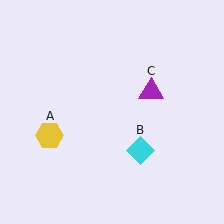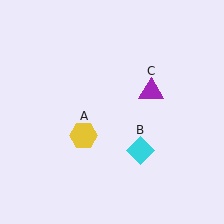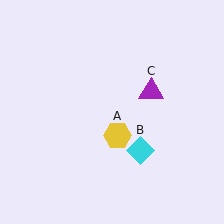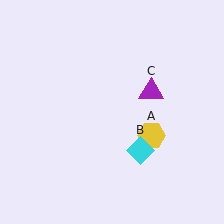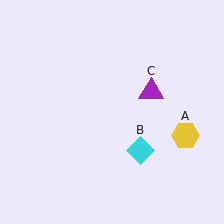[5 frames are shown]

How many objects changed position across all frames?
1 object changed position: yellow hexagon (object A).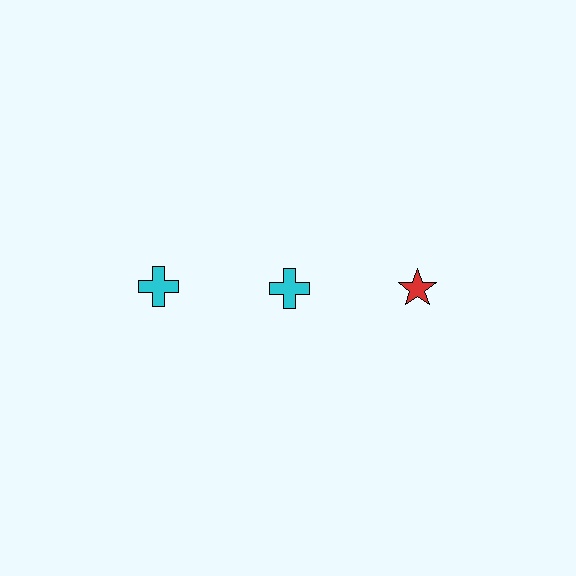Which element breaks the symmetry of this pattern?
The red star in the top row, center column breaks the symmetry. All other shapes are cyan crosses.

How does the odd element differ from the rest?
It differs in both color (red instead of cyan) and shape (star instead of cross).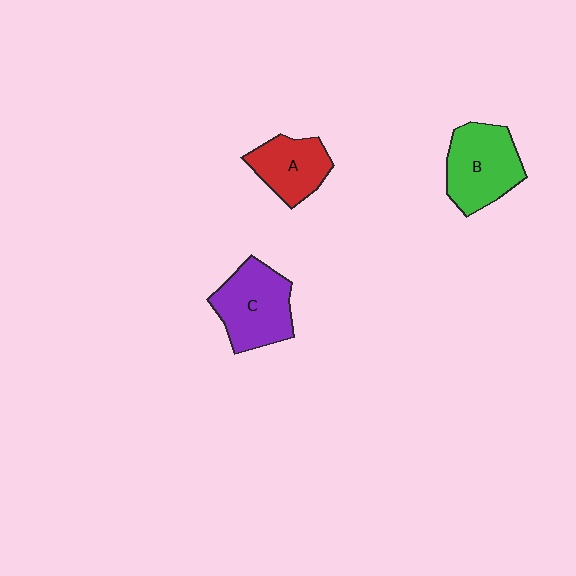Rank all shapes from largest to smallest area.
From largest to smallest: B (green), C (purple), A (red).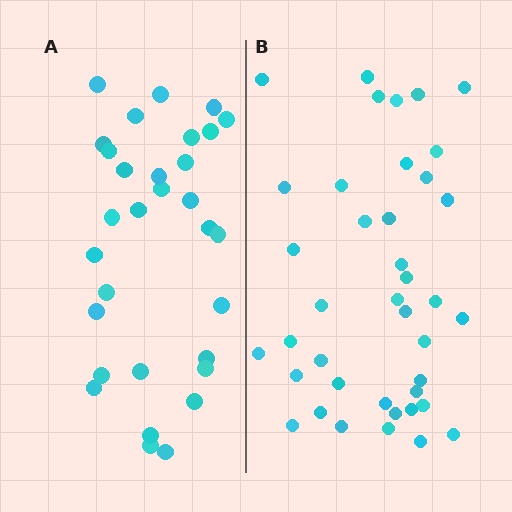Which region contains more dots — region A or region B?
Region B (the right region) has more dots.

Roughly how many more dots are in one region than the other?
Region B has roughly 8 or so more dots than region A.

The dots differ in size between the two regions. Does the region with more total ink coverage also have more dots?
No. Region A has more total ink coverage because its dots are larger, but region B actually contains more individual dots. Total area can be misleading — the number of items is what matters here.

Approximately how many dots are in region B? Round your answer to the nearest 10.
About 40 dots.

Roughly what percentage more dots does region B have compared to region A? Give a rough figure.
About 30% more.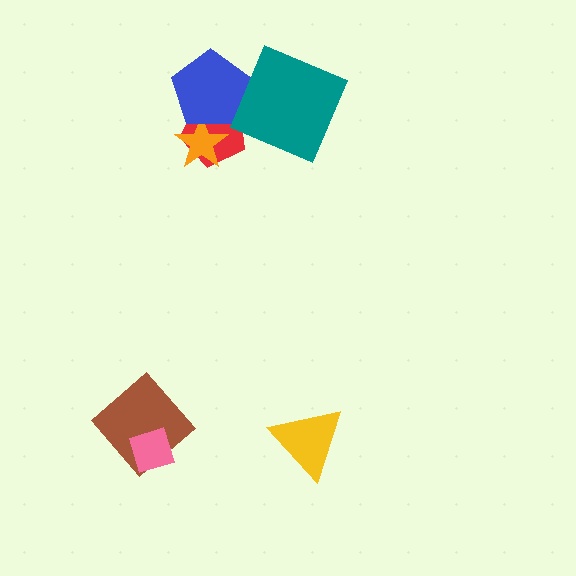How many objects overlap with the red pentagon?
2 objects overlap with the red pentagon.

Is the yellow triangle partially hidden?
No, no other shape covers it.